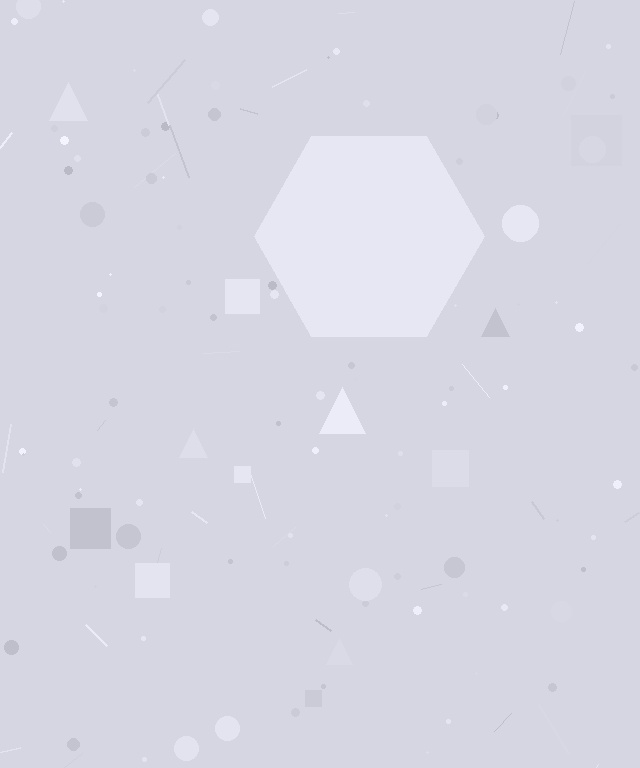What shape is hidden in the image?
A hexagon is hidden in the image.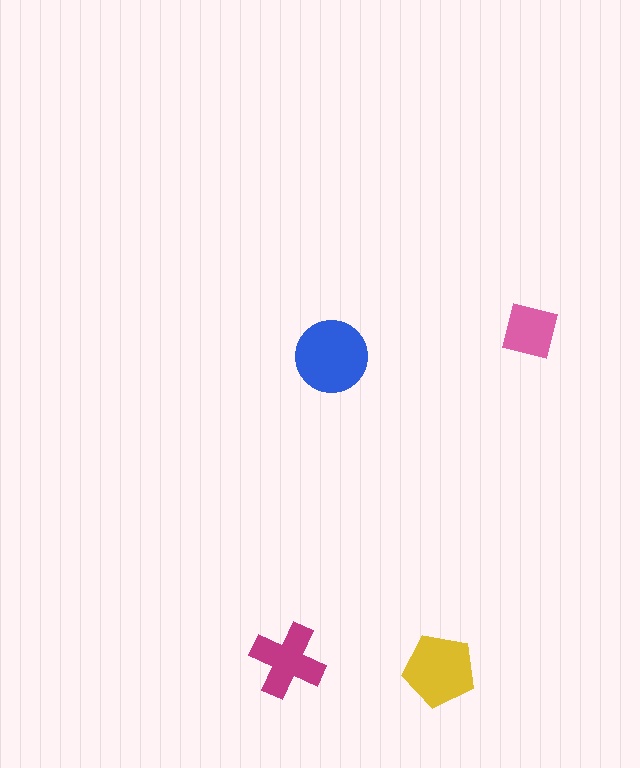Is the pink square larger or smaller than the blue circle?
Smaller.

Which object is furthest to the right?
The pink square is rightmost.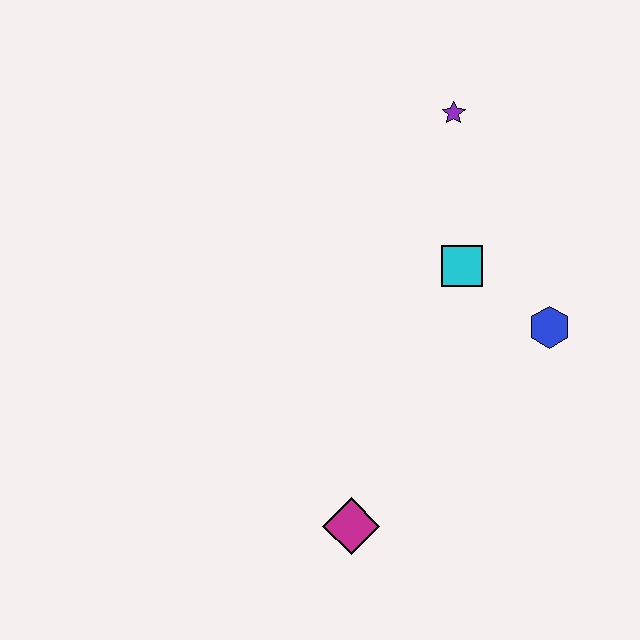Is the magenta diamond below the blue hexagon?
Yes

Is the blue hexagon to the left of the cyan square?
No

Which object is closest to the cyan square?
The blue hexagon is closest to the cyan square.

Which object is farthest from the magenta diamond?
The purple star is farthest from the magenta diamond.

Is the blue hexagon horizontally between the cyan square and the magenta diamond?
No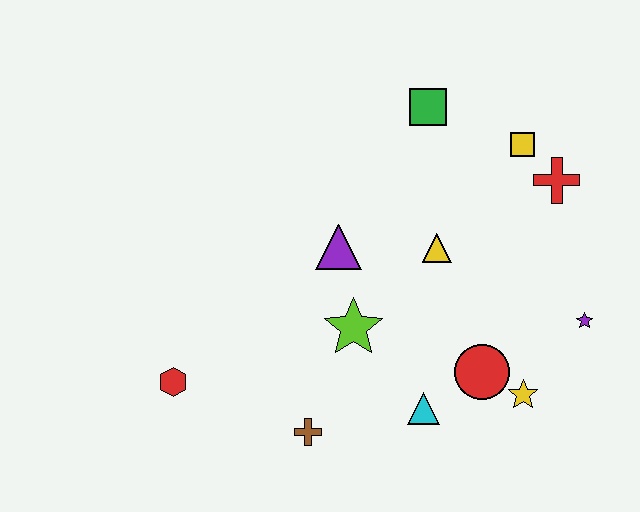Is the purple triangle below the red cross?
Yes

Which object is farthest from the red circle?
The red hexagon is farthest from the red circle.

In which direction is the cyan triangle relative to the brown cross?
The cyan triangle is to the right of the brown cross.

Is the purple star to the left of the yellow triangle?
No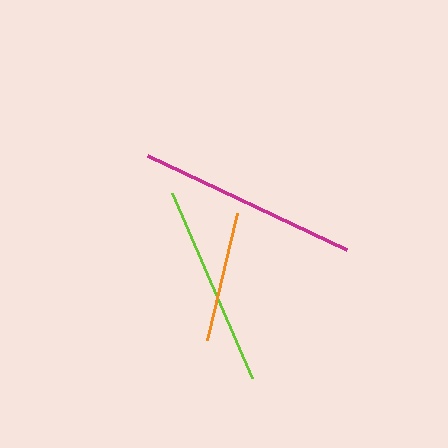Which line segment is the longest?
The magenta line is the longest at approximately 220 pixels.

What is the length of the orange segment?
The orange segment is approximately 130 pixels long.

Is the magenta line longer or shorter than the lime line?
The magenta line is longer than the lime line.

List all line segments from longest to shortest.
From longest to shortest: magenta, lime, orange.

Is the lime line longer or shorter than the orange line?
The lime line is longer than the orange line.